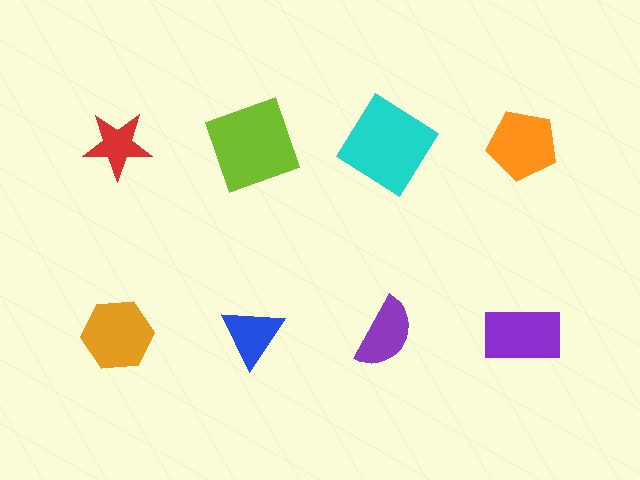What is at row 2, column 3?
A purple semicircle.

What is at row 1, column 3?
A cyan diamond.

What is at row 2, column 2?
A blue triangle.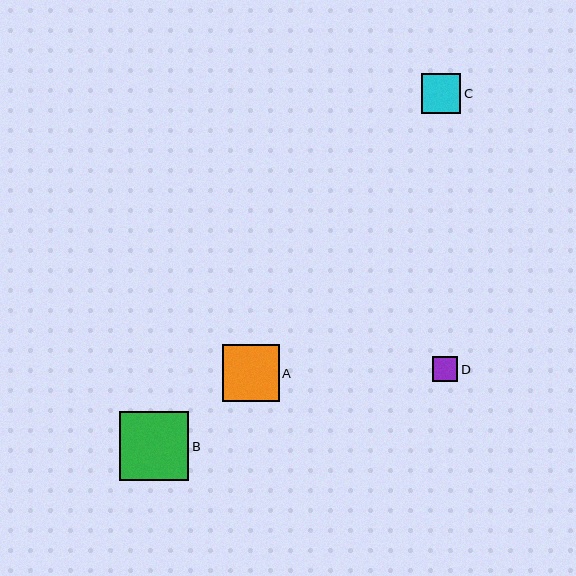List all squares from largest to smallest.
From largest to smallest: B, A, C, D.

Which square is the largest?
Square B is the largest with a size of approximately 70 pixels.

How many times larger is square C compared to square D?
Square C is approximately 1.6 times the size of square D.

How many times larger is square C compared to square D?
Square C is approximately 1.6 times the size of square D.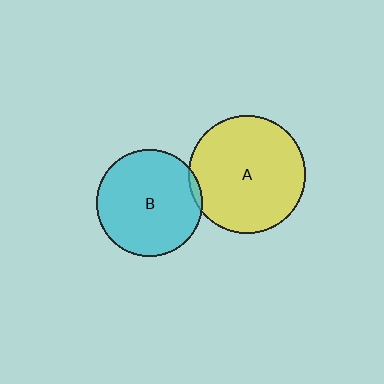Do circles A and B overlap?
Yes.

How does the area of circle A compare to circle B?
Approximately 1.2 times.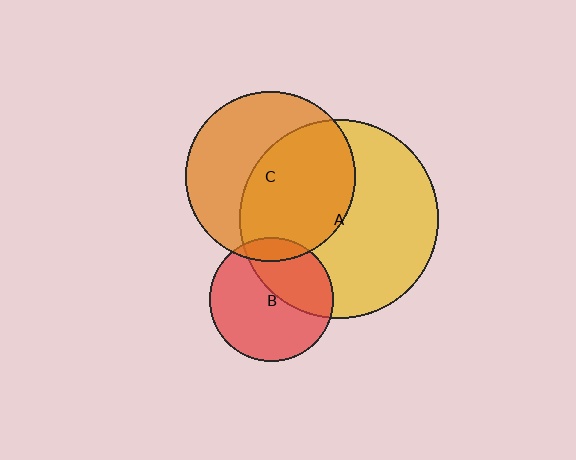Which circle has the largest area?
Circle A (yellow).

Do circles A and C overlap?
Yes.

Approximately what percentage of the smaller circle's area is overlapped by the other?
Approximately 55%.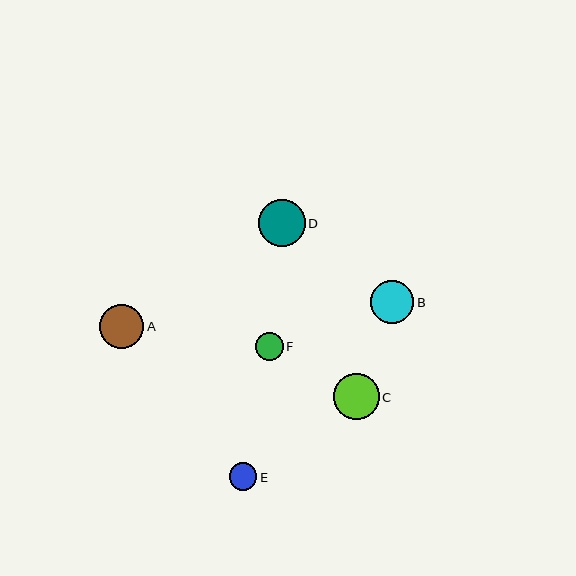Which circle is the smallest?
Circle E is the smallest with a size of approximately 28 pixels.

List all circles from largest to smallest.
From largest to smallest: D, C, A, B, F, E.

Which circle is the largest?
Circle D is the largest with a size of approximately 47 pixels.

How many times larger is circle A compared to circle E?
Circle A is approximately 1.6 times the size of circle E.